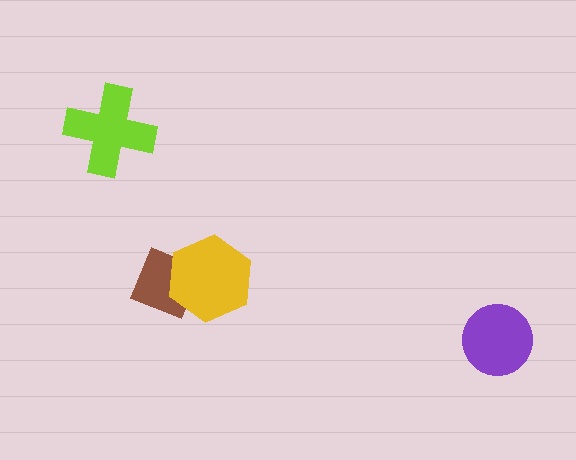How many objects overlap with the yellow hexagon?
1 object overlaps with the yellow hexagon.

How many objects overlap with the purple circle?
0 objects overlap with the purple circle.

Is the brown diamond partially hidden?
Yes, it is partially covered by another shape.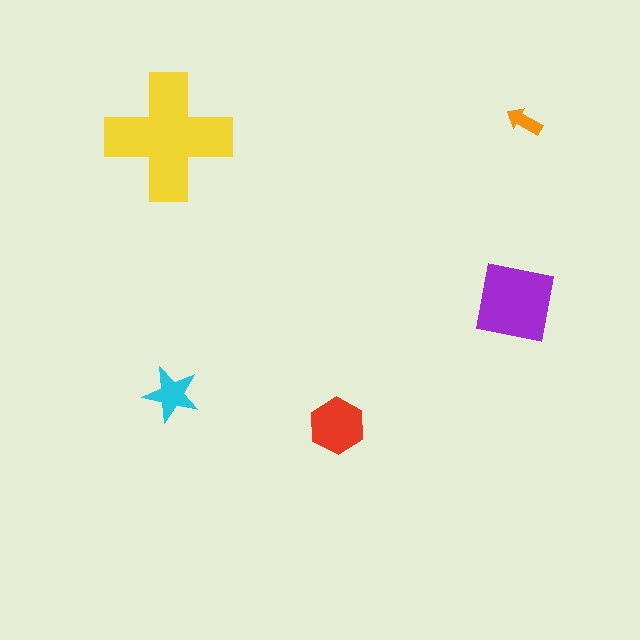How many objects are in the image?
There are 5 objects in the image.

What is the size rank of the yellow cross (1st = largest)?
1st.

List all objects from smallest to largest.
The orange arrow, the cyan star, the red hexagon, the purple square, the yellow cross.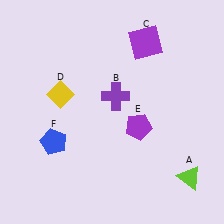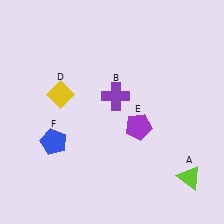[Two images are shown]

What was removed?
The purple square (C) was removed in Image 2.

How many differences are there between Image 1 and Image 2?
There is 1 difference between the two images.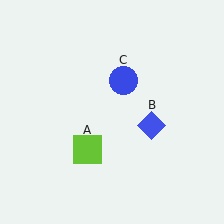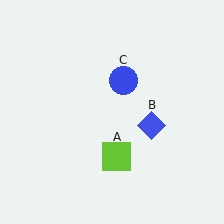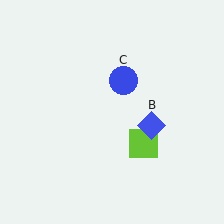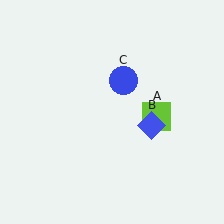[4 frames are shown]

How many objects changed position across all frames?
1 object changed position: lime square (object A).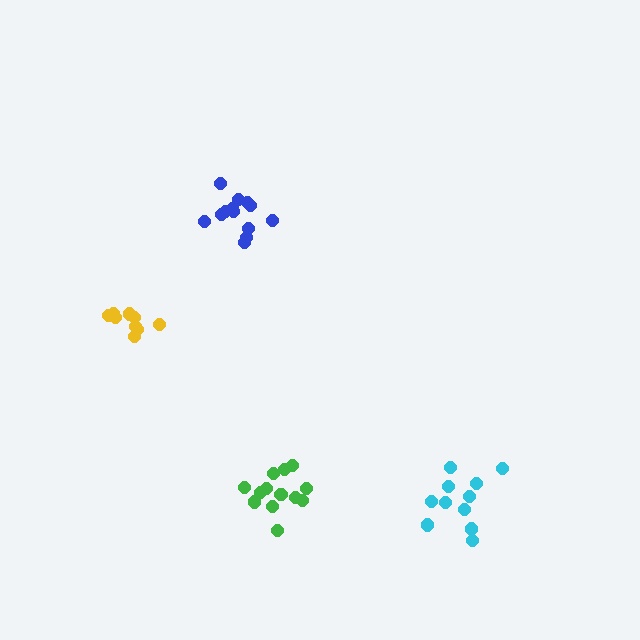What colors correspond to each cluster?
The clusters are colored: green, cyan, blue, yellow.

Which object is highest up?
The blue cluster is topmost.